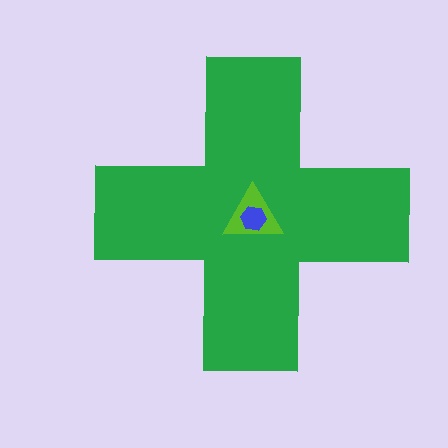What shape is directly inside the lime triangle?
The blue hexagon.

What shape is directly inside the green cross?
The lime triangle.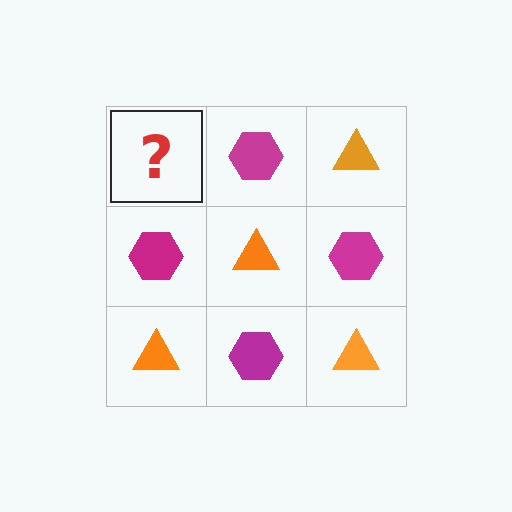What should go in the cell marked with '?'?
The missing cell should contain an orange triangle.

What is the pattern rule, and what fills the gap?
The rule is that it alternates orange triangle and magenta hexagon in a checkerboard pattern. The gap should be filled with an orange triangle.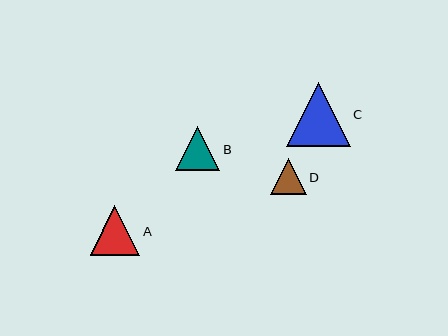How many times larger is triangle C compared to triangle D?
Triangle C is approximately 1.8 times the size of triangle D.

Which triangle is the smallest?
Triangle D is the smallest with a size of approximately 36 pixels.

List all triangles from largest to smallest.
From largest to smallest: C, A, B, D.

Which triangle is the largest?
Triangle C is the largest with a size of approximately 64 pixels.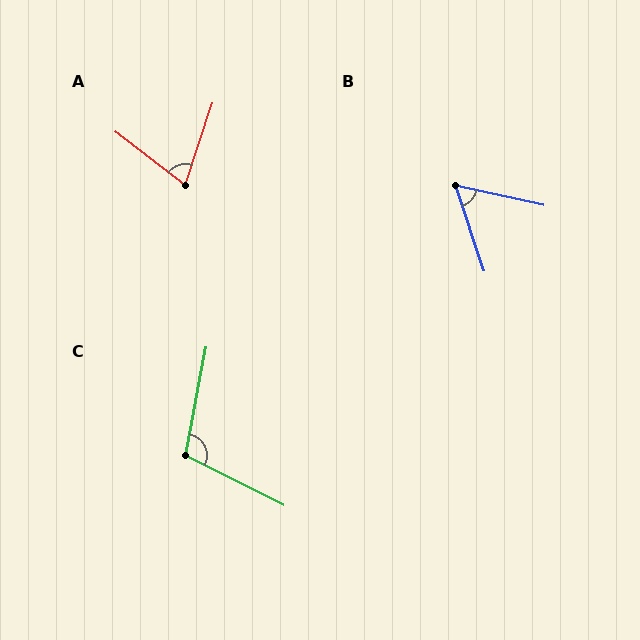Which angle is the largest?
C, at approximately 106 degrees.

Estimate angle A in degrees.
Approximately 71 degrees.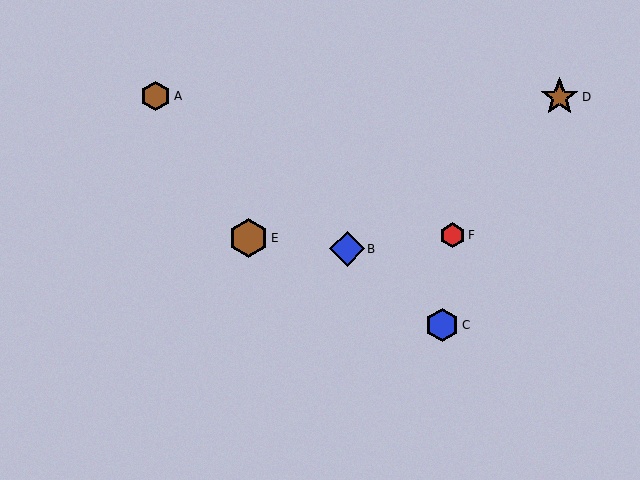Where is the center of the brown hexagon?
The center of the brown hexagon is at (156, 96).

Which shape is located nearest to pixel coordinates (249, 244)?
The brown hexagon (labeled E) at (248, 238) is nearest to that location.